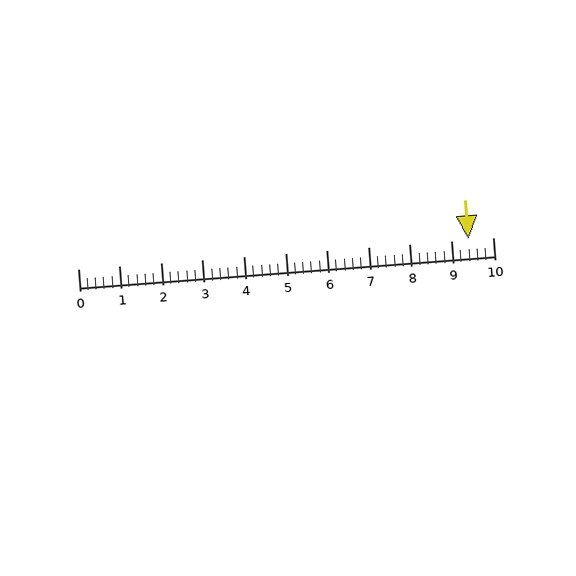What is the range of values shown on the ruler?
The ruler shows values from 0 to 10.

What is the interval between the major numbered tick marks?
The major tick marks are spaced 1 units apart.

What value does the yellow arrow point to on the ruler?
The yellow arrow points to approximately 9.4.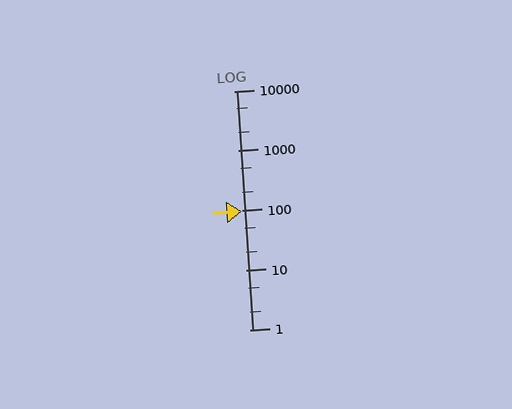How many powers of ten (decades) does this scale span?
The scale spans 4 decades, from 1 to 10000.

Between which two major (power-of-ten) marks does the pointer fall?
The pointer is between 10 and 100.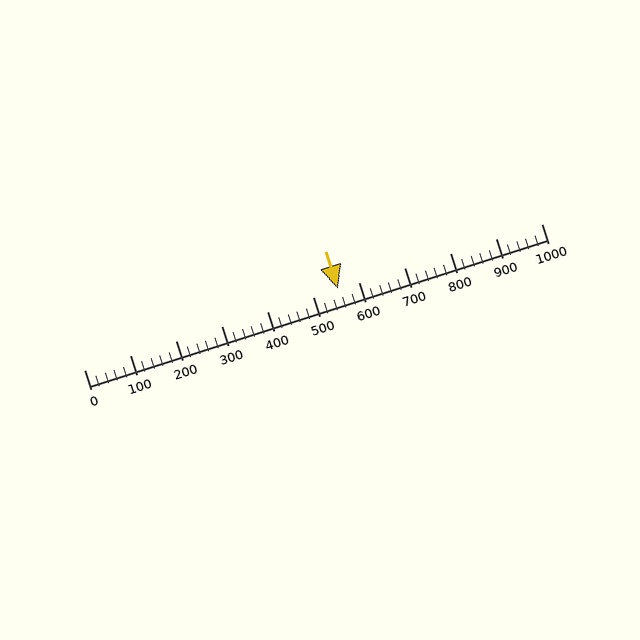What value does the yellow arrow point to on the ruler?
The yellow arrow points to approximately 554.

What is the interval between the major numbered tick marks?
The major tick marks are spaced 100 units apart.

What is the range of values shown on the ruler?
The ruler shows values from 0 to 1000.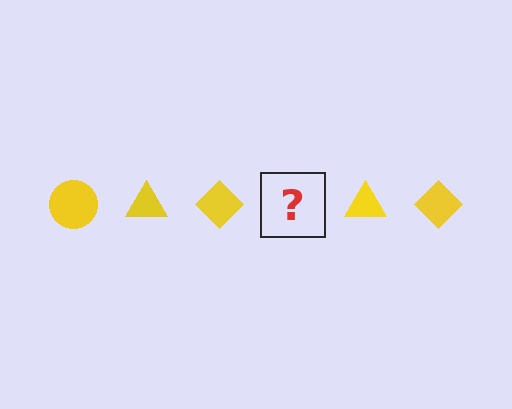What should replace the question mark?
The question mark should be replaced with a yellow circle.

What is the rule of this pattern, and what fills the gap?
The rule is that the pattern cycles through circle, triangle, diamond shapes in yellow. The gap should be filled with a yellow circle.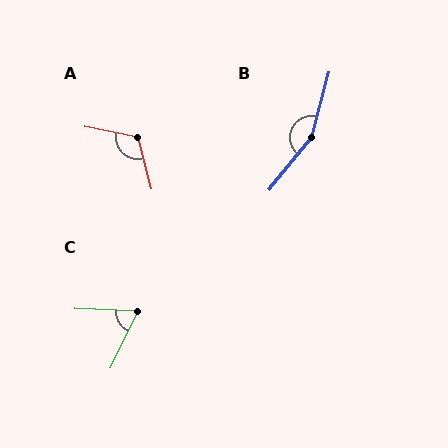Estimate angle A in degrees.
Approximately 115 degrees.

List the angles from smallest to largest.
C (67°), A (115°), B (156°).